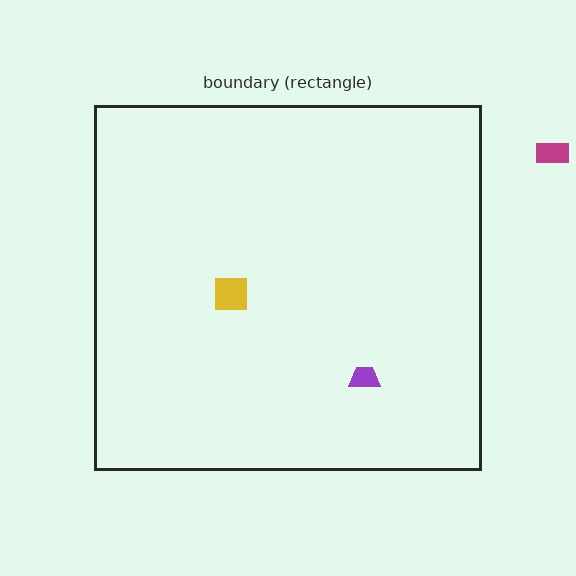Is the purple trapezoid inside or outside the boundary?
Inside.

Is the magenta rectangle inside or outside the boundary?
Outside.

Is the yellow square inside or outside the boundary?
Inside.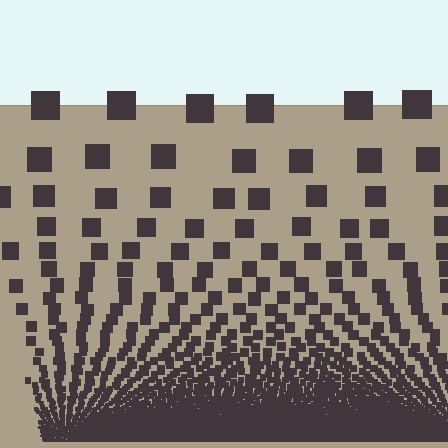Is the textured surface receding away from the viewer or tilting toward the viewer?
The surface appears to tilt toward the viewer. Texture elements get larger and sparser toward the top.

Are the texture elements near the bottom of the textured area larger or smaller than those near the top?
Smaller. The gradient is inverted — elements near the bottom are smaller and denser.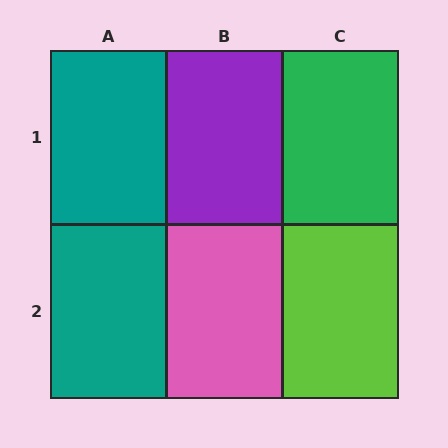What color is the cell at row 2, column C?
Lime.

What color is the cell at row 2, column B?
Pink.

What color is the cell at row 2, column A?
Teal.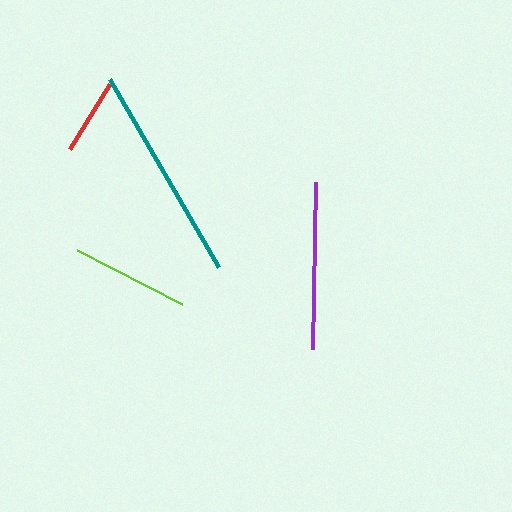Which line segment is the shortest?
The red line is the shortest at approximately 76 pixels.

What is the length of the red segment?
The red segment is approximately 76 pixels long.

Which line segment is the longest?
The teal line is the longest at approximately 217 pixels.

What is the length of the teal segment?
The teal segment is approximately 217 pixels long.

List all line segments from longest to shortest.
From longest to shortest: teal, purple, lime, red.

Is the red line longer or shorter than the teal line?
The teal line is longer than the red line.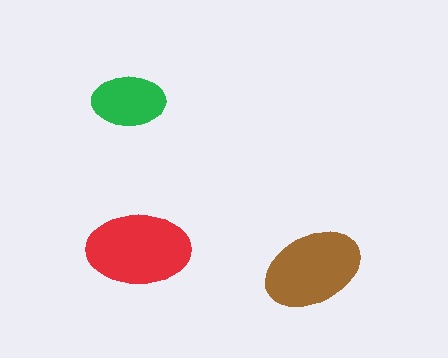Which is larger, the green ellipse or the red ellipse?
The red one.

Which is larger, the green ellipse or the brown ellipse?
The brown one.